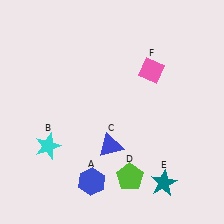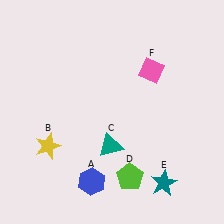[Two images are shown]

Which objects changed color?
B changed from cyan to yellow. C changed from blue to teal.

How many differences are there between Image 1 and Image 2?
There are 2 differences between the two images.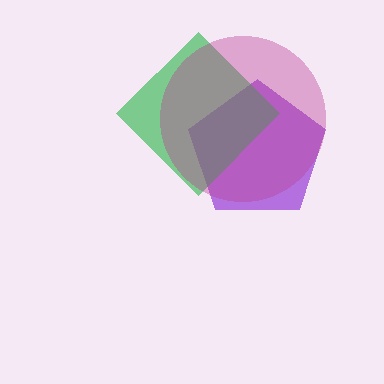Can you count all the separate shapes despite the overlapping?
Yes, there are 3 separate shapes.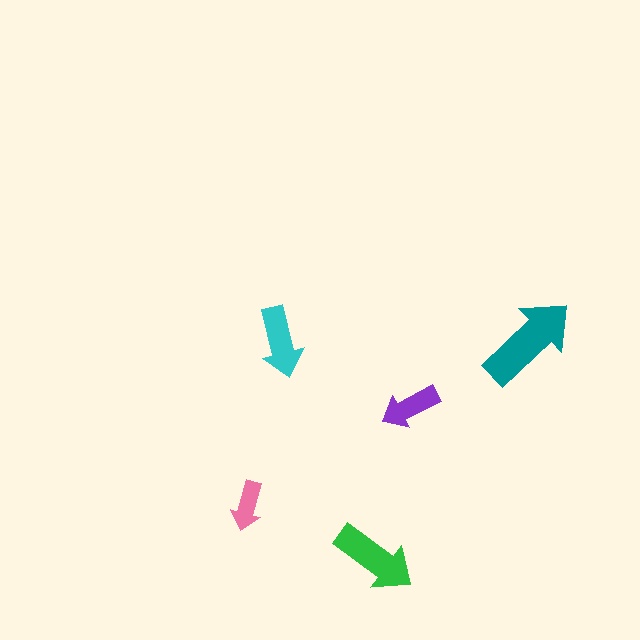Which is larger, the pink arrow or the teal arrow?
The teal one.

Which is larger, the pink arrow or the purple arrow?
The purple one.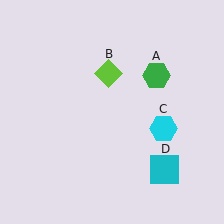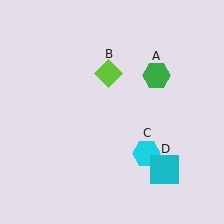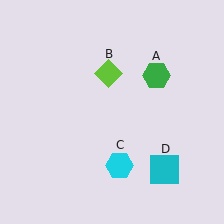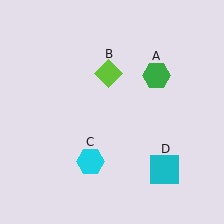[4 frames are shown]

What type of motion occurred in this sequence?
The cyan hexagon (object C) rotated clockwise around the center of the scene.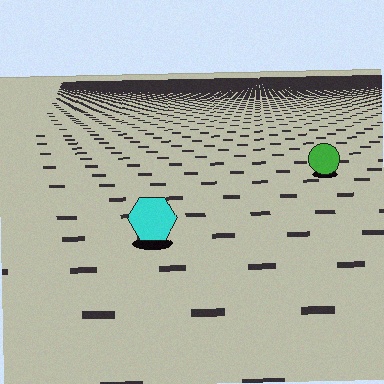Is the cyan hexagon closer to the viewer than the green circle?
Yes. The cyan hexagon is closer — you can tell from the texture gradient: the ground texture is coarser near it.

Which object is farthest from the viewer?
The green circle is farthest from the viewer. It appears smaller and the ground texture around it is denser.